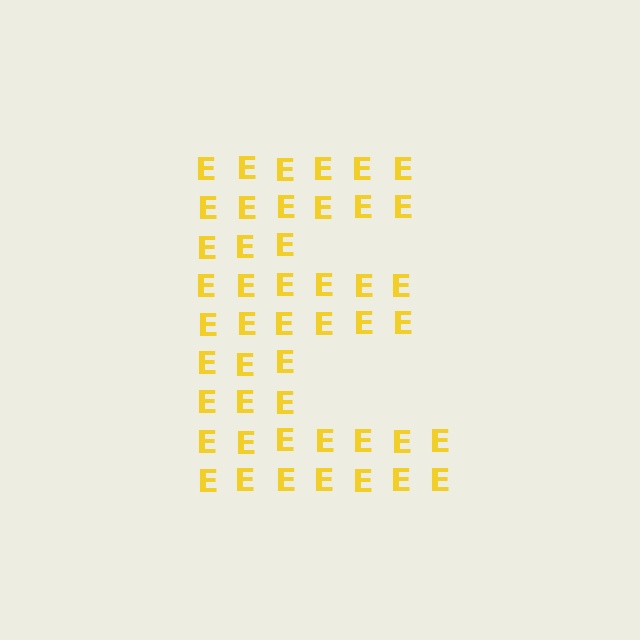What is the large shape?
The large shape is the letter E.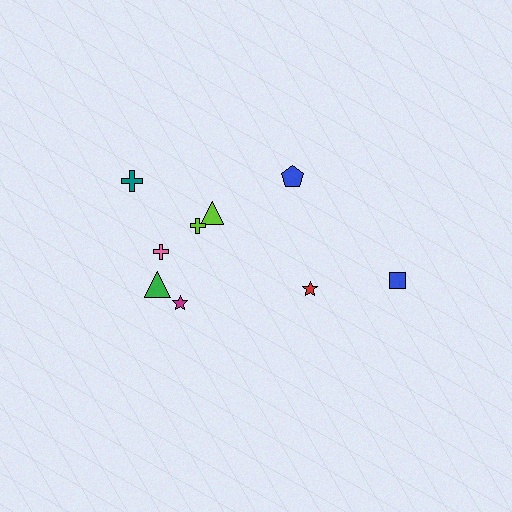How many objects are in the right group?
There are 3 objects.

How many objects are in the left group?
There are 6 objects.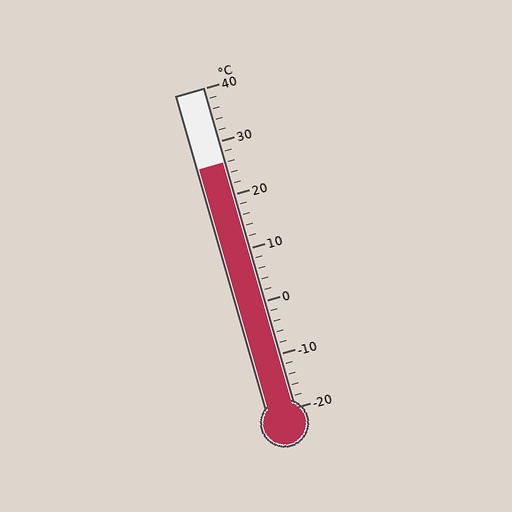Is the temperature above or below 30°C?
The temperature is below 30°C.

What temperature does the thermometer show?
The thermometer shows approximately 26°C.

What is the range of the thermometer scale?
The thermometer scale ranges from -20°C to 40°C.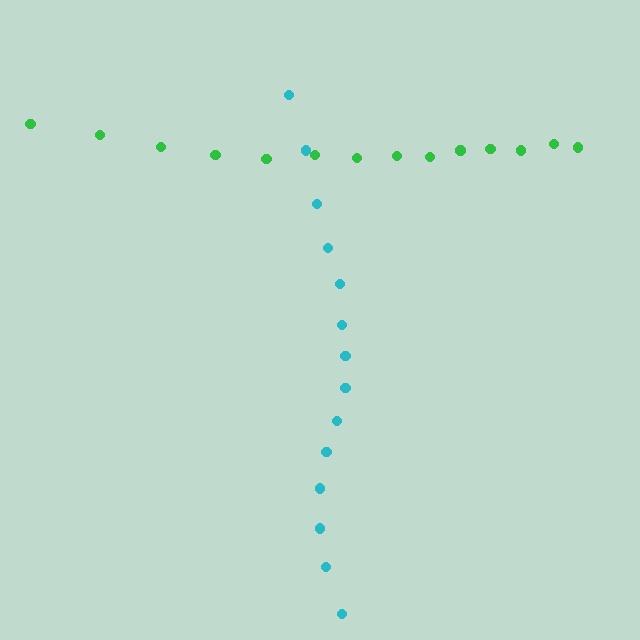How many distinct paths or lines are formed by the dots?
There are 2 distinct paths.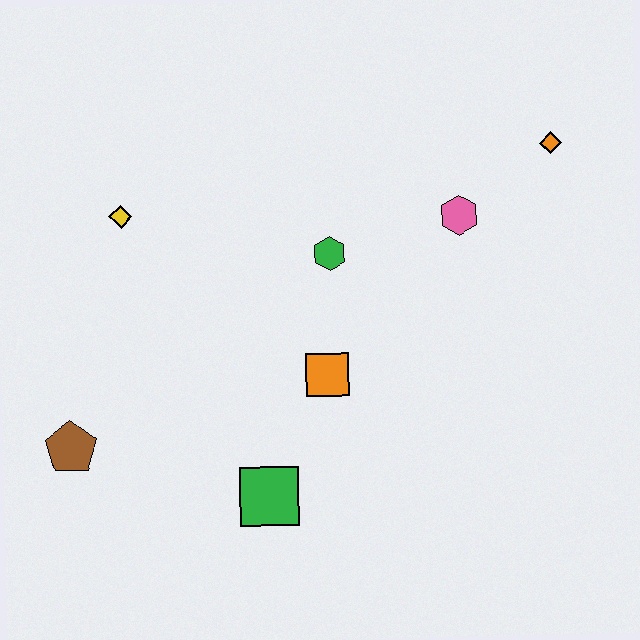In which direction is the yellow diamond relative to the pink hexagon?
The yellow diamond is to the left of the pink hexagon.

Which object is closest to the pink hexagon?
The orange diamond is closest to the pink hexagon.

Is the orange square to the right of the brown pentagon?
Yes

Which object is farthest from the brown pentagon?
The orange diamond is farthest from the brown pentagon.